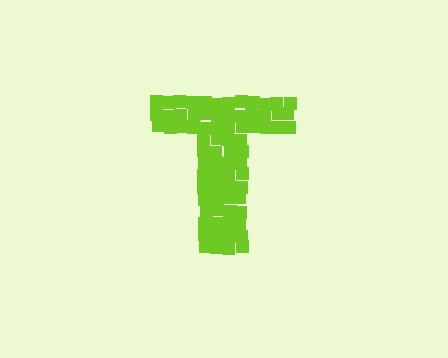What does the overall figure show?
The overall figure shows the letter T.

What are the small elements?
The small elements are squares.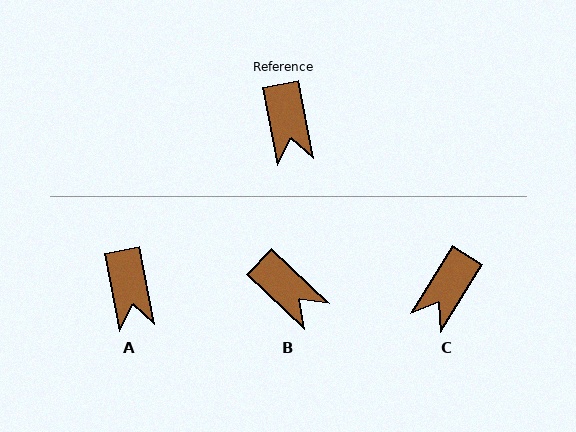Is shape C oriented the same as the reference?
No, it is off by about 43 degrees.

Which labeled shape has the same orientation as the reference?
A.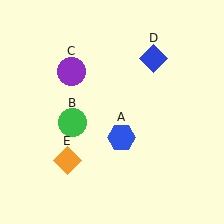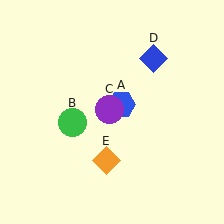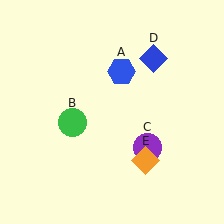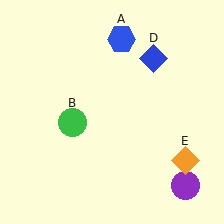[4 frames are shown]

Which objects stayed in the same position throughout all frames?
Green circle (object B) and blue diamond (object D) remained stationary.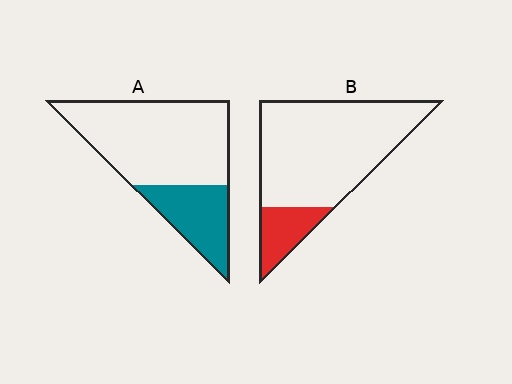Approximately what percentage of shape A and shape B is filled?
A is approximately 30% and B is approximately 20%.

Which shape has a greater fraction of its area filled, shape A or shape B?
Shape A.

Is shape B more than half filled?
No.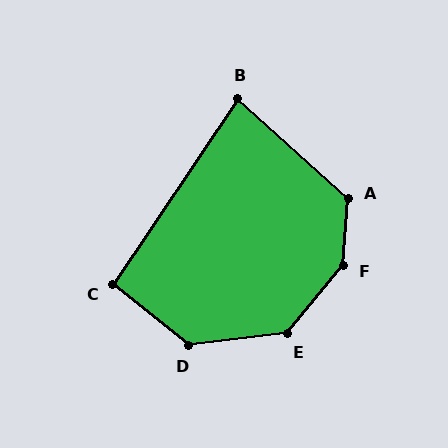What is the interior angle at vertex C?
Approximately 95 degrees (obtuse).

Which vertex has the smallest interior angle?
B, at approximately 82 degrees.